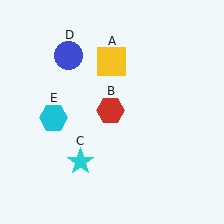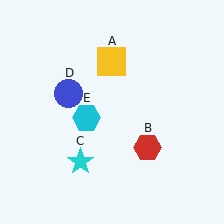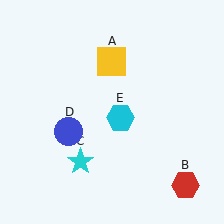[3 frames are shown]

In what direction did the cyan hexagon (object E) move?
The cyan hexagon (object E) moved right.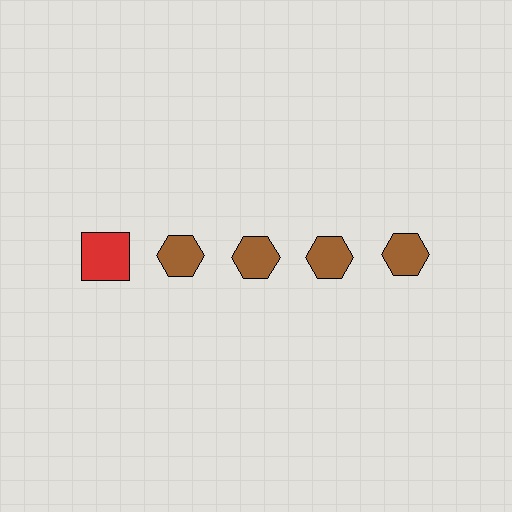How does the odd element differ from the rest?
It differs in both color (red instead of brown) and shape (square instead of hexagon).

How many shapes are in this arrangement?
There are 5 shapes arranged in a grid pattern.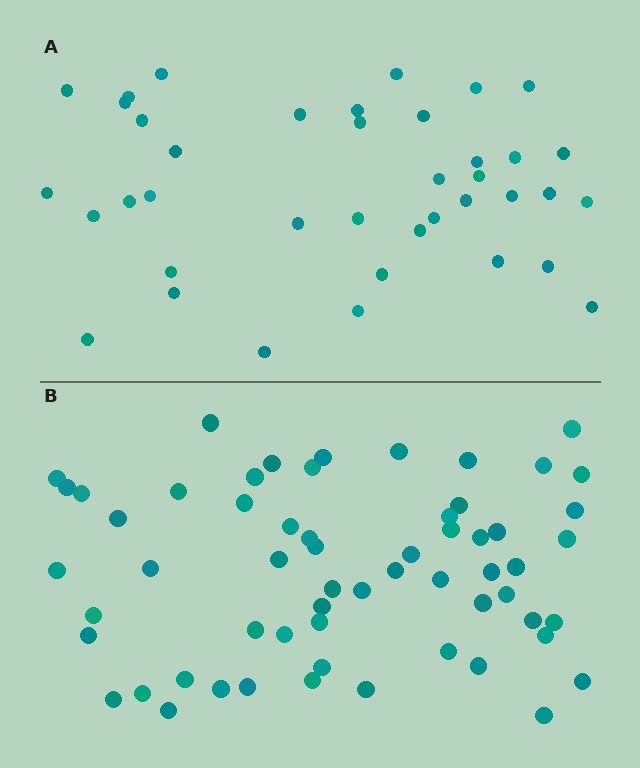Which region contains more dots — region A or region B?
Region B (the bottom region) has more dots.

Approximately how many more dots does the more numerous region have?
Region B has approximately 20 more dots than region A.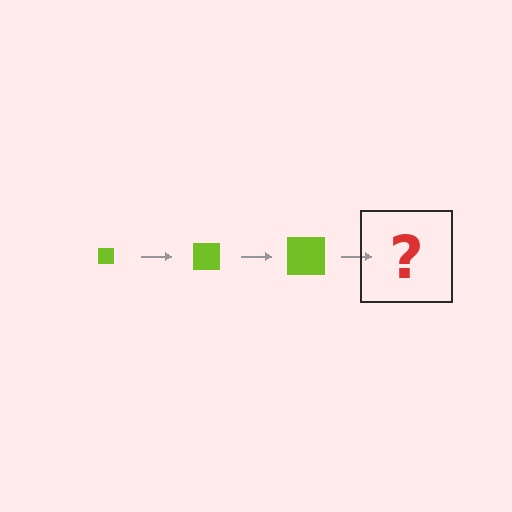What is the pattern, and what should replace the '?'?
The pattern is that the square gets progressively larger each step. The '?' should be a lime square, larger than the previous one.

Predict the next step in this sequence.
The next step is a lime square, larger than the previous one.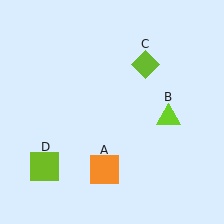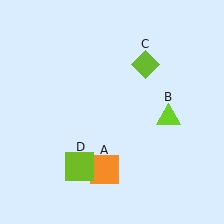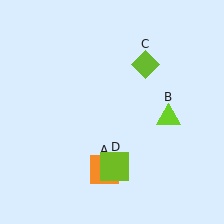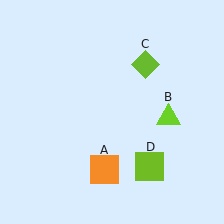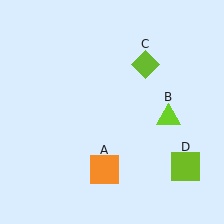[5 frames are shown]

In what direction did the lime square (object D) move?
The lime square (object D) moved right.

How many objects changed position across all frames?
1 object changed position: lime square (object D).